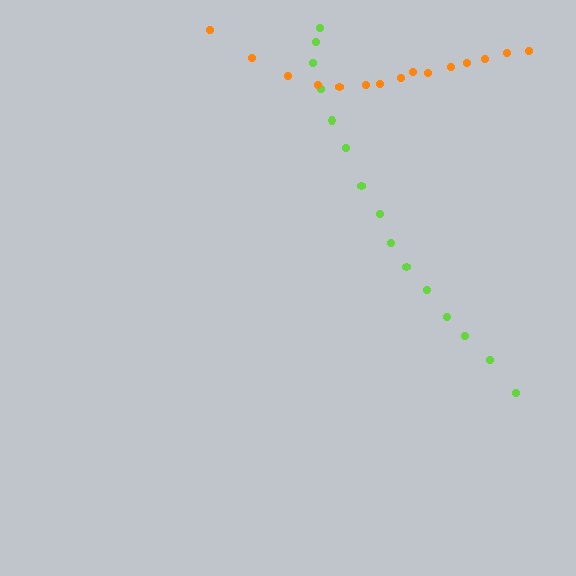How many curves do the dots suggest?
There are 2 distinct paths.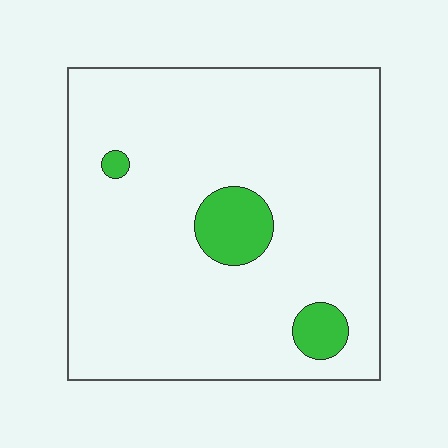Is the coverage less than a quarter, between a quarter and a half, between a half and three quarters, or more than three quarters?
Less than a quarter.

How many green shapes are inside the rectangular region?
3.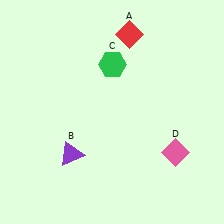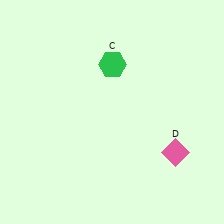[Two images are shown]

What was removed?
The purple triangle (B), the red diamond (A) were removed in Image 2.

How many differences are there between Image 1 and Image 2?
There are 2 differences between the two images.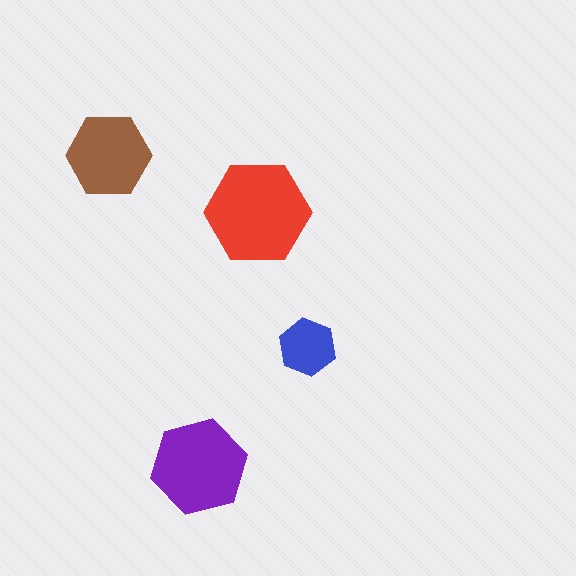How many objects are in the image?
There are 4 objects in the image.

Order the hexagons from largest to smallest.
the red one, the purple one, the brown one, the blue one.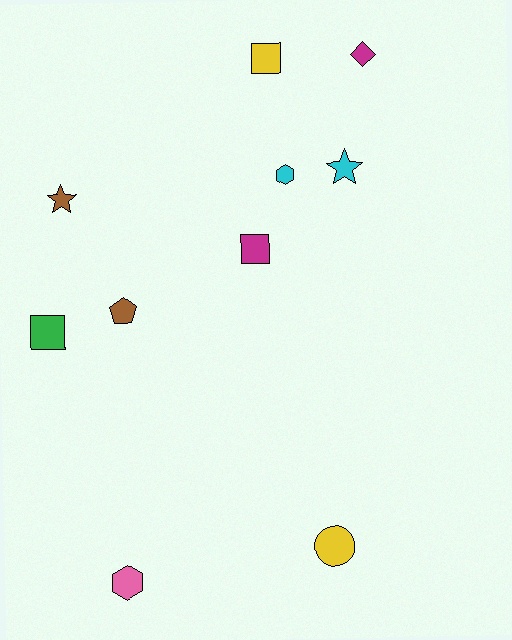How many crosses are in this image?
There are no crosses.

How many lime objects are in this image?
There are no lime objects.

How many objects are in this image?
There are 10 objects.